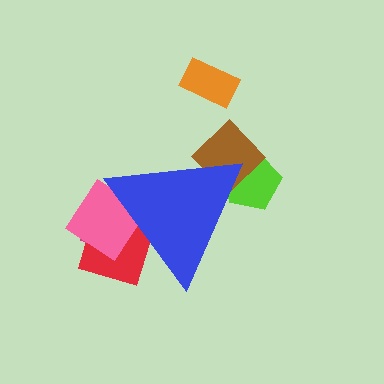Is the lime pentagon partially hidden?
Yes, the lime pentagon is partially hidden behind the blue triangle.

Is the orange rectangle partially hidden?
No, the orange rectangle is fully visible.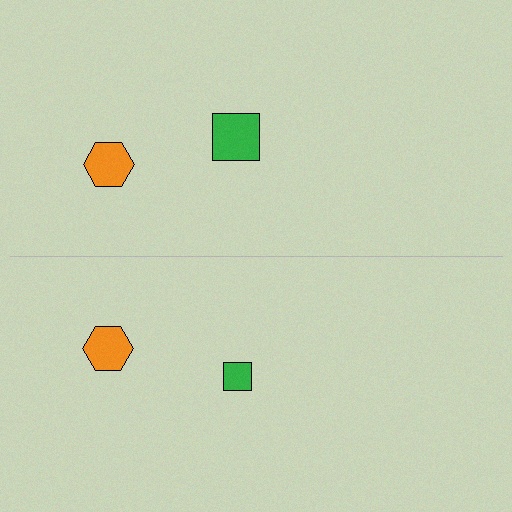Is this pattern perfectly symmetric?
No, the pattern is not perfectly symmetric. The green square on the bottom side has a different size than its mirror counterpart.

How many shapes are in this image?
There are 4 shapes in this image.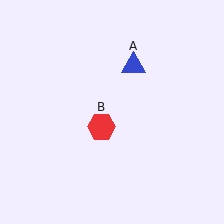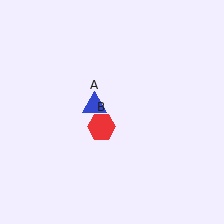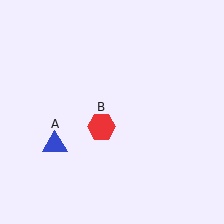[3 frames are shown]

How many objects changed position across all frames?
1 object changed position: blue triangle (object A).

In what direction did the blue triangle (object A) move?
The blue triangle (object A) moved down and to the left.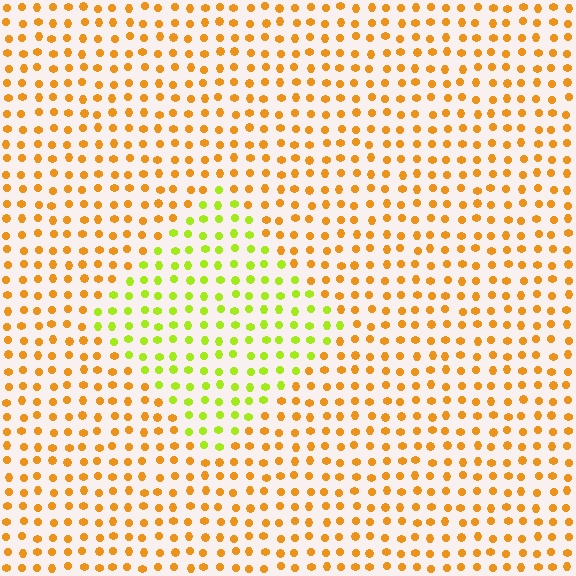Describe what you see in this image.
The image is filled with small orange elements in a uniform arrangement. A diamond-shaped region is visible where the elements are tinted to a slightly different hue, forming a subtle color boundary.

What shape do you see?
I see a diamond.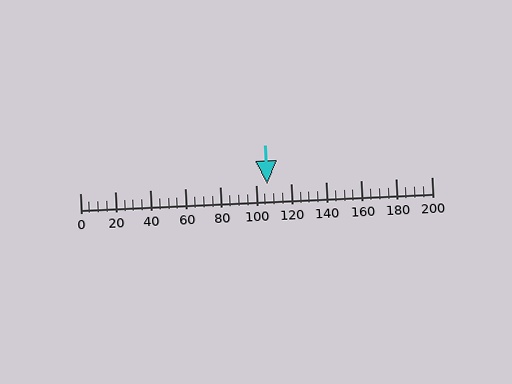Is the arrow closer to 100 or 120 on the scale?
The arrow is closer to 100.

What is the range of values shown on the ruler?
The ruler shows values from 0 to 200.